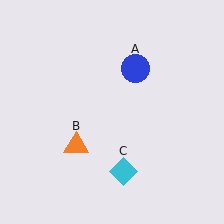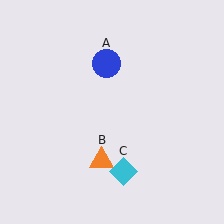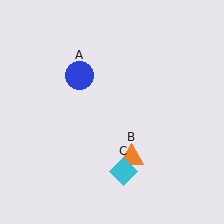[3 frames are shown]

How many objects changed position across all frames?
2 objects changed position: blue circle (object A), orange triangle (object B).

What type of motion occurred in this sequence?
The blue circle (object A), orange triangle (object B) rotated counterclockwise around the center of the scene.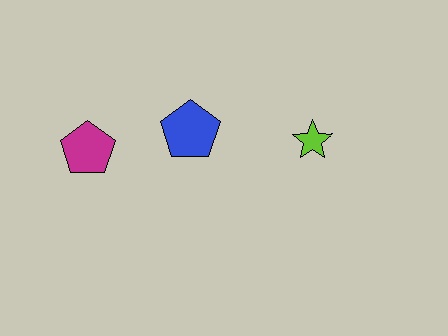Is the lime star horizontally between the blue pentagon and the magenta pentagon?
No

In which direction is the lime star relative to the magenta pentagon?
The lime star is to the right of the magenta pentagon.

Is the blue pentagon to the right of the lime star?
No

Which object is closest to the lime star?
The blue pentagon is closest to the lime star.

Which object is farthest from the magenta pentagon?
The lime star is farthest from the magenta pentagon.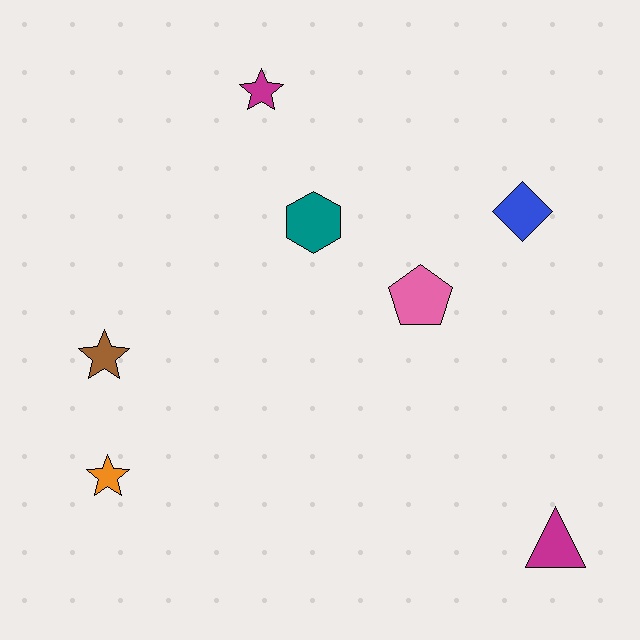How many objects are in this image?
There are 7 objects.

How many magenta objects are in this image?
There are 2 magenta objects.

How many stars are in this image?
There are 3 stars.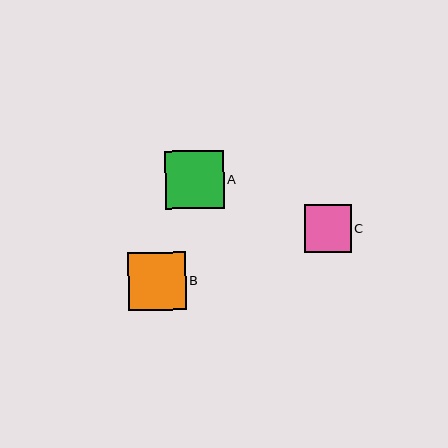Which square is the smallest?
Square C is the smallest with a size of approximately 47 pixels.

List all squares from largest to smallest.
From largest to smallest: A, B, C.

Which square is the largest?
Square A is the largest with a size of approximately 59 pixels.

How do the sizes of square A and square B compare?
Square A and square B are approximately the same size.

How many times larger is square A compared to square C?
Square A is approximately 1.2 times the size of square C.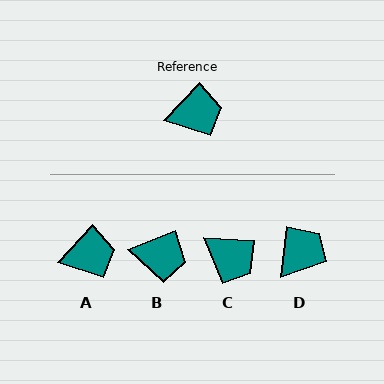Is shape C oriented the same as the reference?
No, it is off by about 50 degrees.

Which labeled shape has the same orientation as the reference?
A.